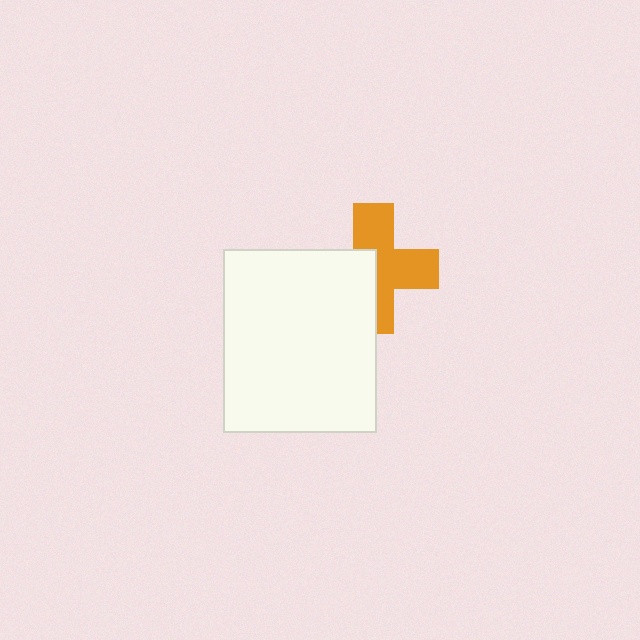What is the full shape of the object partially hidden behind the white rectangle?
The partially hidden object is an orange cross.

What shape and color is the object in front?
The object in front is a white rectangle.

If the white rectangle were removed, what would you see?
You would see the complete orange cross.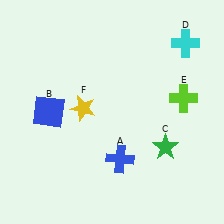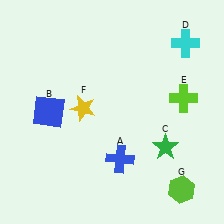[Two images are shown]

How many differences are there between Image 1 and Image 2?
There is 1 difference between the two images.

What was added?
A lime hexagon (G) was added in Image 2.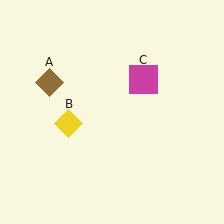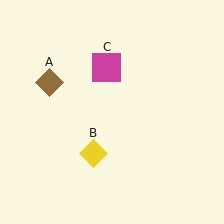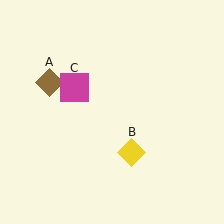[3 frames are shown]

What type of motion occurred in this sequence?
The yellow diamond (object B), magenta square (object C) rotated counterclockwise around the center of the scene.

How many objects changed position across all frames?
2 objects changed position: yellow diamond (object B), magenta square (object C).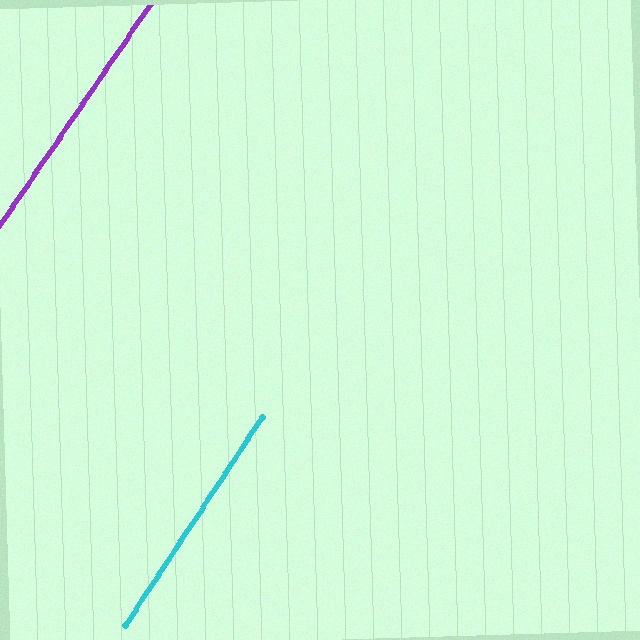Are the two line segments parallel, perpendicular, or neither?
Parallel — their directions differ by only 1.0°.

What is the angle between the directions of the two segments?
Approximately 1 degree.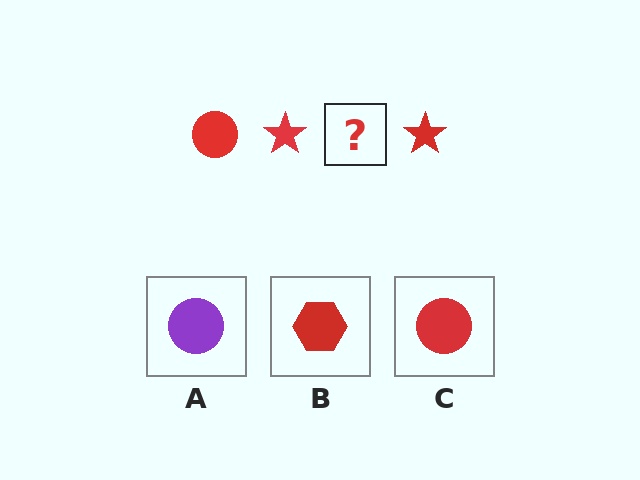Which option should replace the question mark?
Option C.